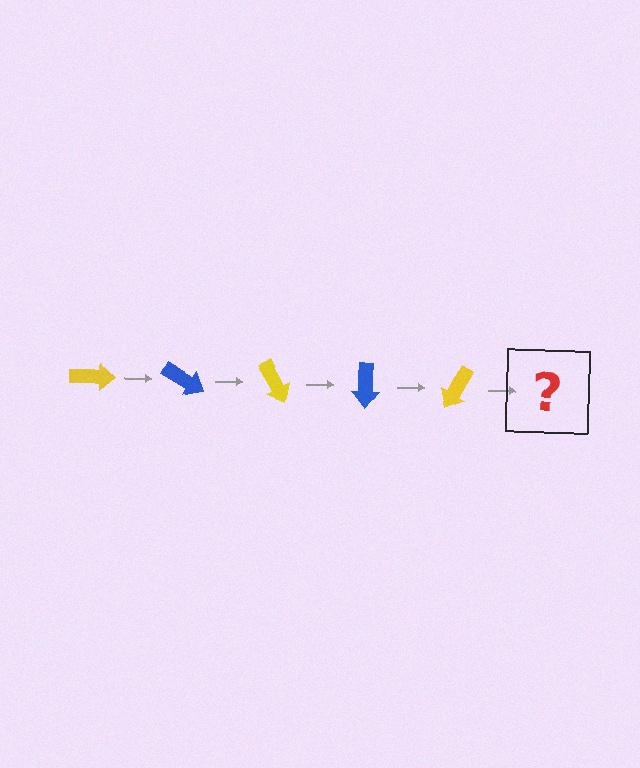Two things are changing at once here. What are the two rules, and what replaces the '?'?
The two rules are that it rotates 30 degrees each step and the color cycles through yellow and blue. The '?' should be a blue arrow, rotated 150 degrees from the start.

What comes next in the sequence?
The next element should be a blue arrow, rotated 150 degrees from the start.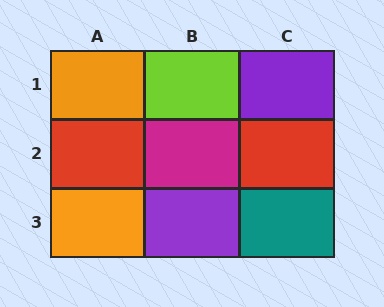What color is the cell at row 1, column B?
Lime.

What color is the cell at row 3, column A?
Orange.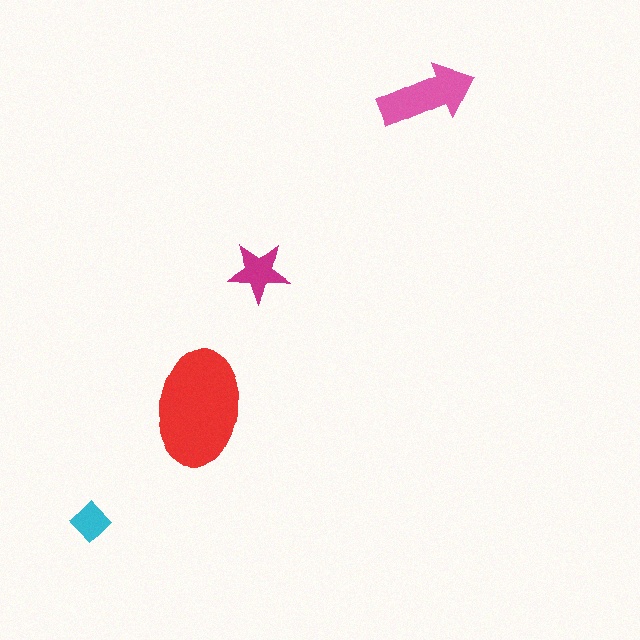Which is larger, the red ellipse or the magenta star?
The red ellipse.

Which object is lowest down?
The cyan diamond is bottommost.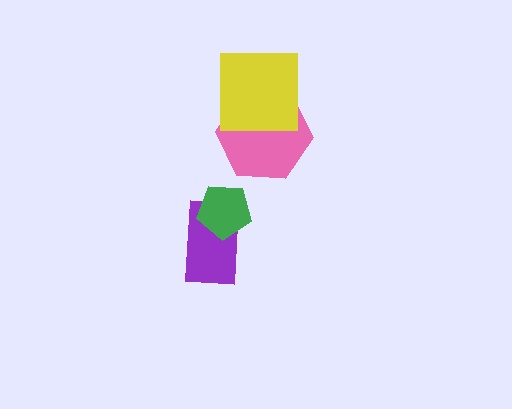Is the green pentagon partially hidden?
No, no other shape covers it.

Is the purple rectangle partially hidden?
Yes, it is partially covered by another shape.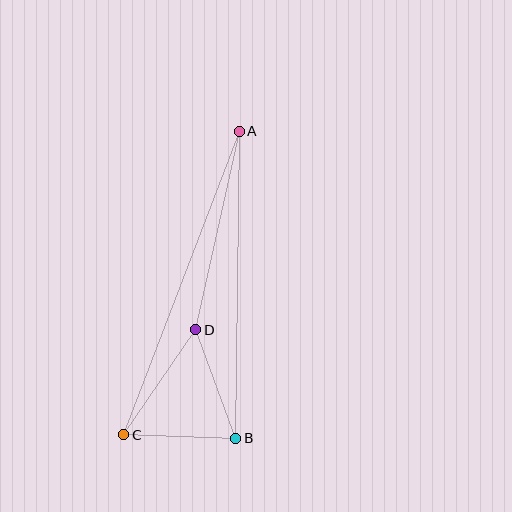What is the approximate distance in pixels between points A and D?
The distance between A and D is approximately 203 pixels.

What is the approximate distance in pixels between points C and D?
The distance between C and D is approximately 127 pixels.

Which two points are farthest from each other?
Points A and C are farthest from each other.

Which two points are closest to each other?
Points B and C are closest to each other.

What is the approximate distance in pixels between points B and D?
The distance between B and D is approximately 116 pixels.